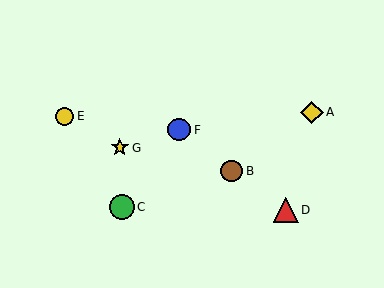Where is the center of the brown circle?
The center of the brown circle is at (232, 171).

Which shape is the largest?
The red triangle (labeled D) is the largest.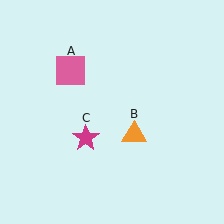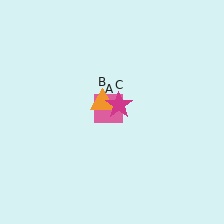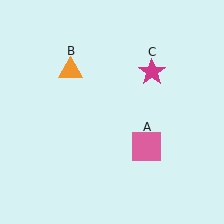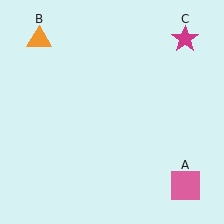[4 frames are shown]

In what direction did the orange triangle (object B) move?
The orange triangle (object B) moved up and to the left.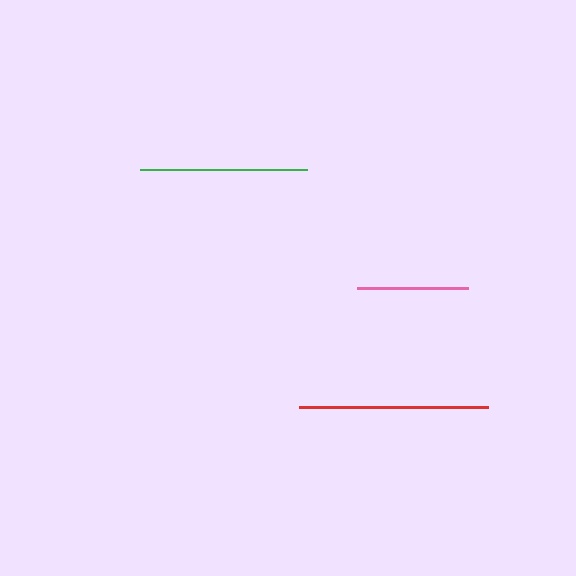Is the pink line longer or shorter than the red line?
The red line is longer than the pink line.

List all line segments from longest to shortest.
From longest to shortest: red, green, pink.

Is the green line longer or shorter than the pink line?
The green line is longer than the pink line.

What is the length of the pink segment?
The pink segment is approximately 111 pixels long.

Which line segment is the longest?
The red line is the longest at approximately 189 pixels.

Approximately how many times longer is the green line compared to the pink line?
The green line is approximately 1.5 times the length of the pink line.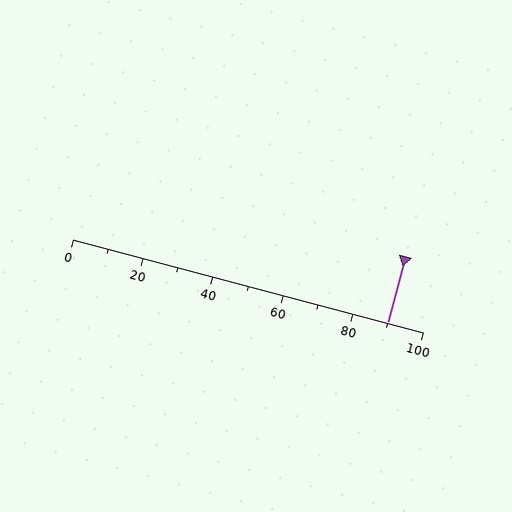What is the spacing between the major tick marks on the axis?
The major ticks are spaced 20 apart.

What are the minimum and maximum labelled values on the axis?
The axis runs from 0 to 100.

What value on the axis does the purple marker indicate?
The marker indicates approximately 90.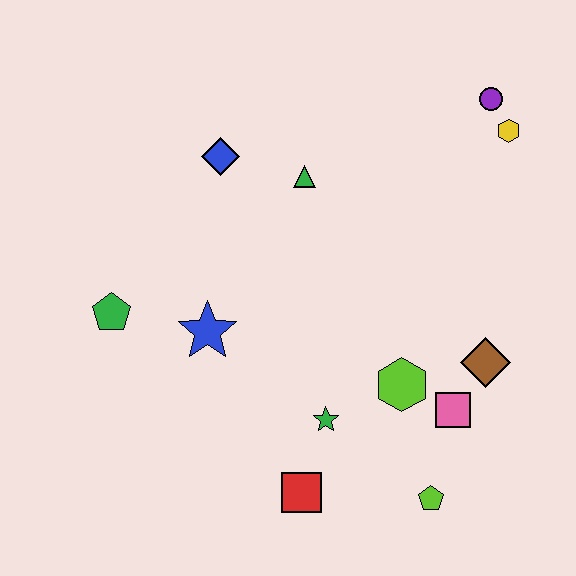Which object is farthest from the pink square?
The green pentagon is farthest from the pink square.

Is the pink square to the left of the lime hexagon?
No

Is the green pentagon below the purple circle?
Yes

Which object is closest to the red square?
The green star is closest to the red square.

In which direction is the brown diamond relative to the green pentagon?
The brown diamond is to the right of the green pentagon.